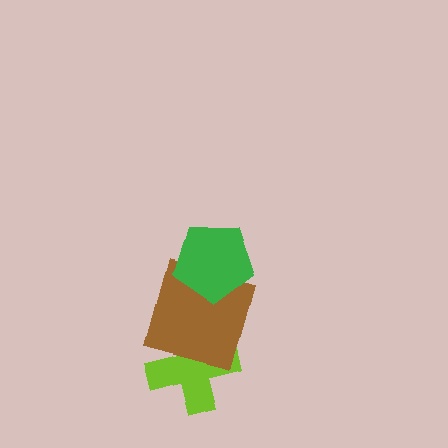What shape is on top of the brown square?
The green pentagon is on top of the brown square.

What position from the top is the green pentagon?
The green pentagon is 1st from the top.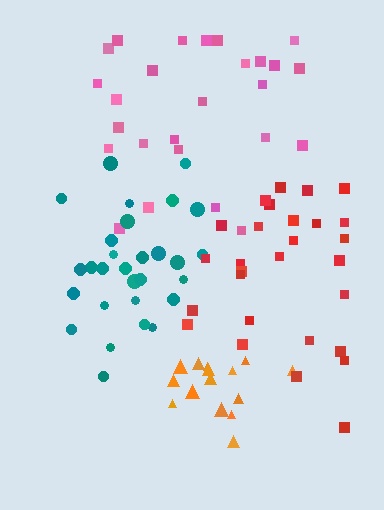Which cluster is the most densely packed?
Orange.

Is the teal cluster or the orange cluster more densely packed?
Orange.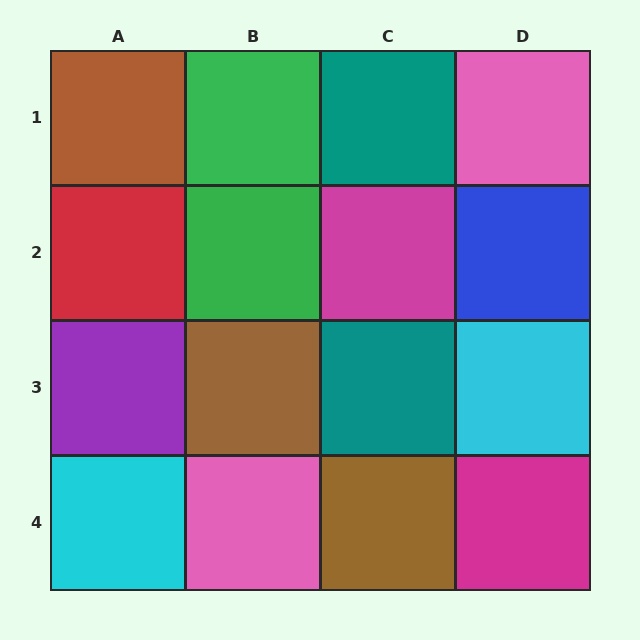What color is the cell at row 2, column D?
Blue.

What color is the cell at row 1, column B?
Green.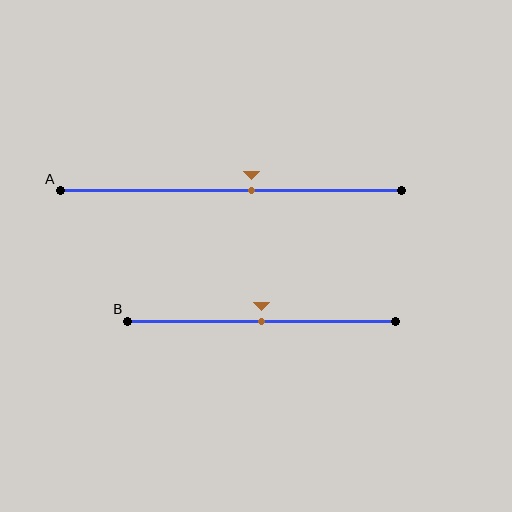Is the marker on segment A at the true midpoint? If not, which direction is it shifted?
No, the marker on segment A is shifted to the right by about 6% of the segment length.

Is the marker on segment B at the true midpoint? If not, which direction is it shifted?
Yes, the marker on segment B is at the true midpoint.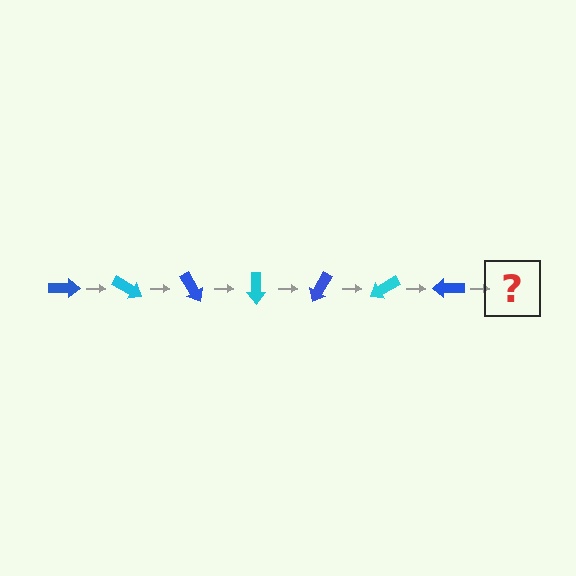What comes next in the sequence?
The next element should be a cyan arrow, rotated 210 degrees from the start.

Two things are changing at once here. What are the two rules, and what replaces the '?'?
The two rules are that it rotates 30 degrees each step and the color cycles through blue and cyan. The '?' should be a cyan arrow, rotated 210 degrees from the start.